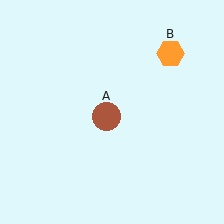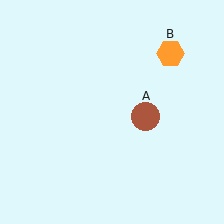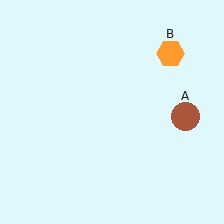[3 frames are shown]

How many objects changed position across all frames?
1 object changed position: brown circle (object A).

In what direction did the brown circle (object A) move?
The brown circle (object A) moved right.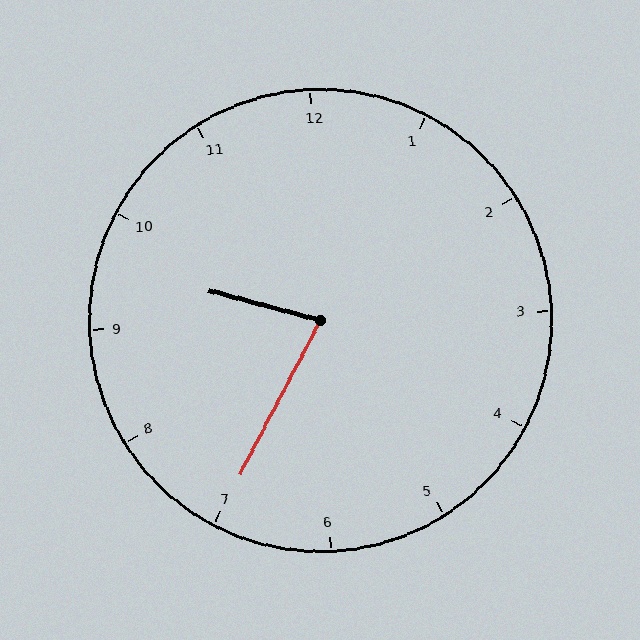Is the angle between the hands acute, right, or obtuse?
It is acute.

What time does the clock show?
9:35.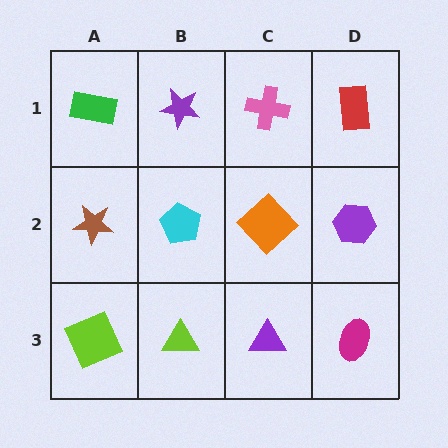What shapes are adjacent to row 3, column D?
A purple hexagon (row 2, column D), a purple triangle (row 3, column C).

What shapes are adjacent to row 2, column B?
A purple star (row 1, column B), a lime triangle (row 3, column B), a brown star (row 2, column A), an orange diamond (row 2, column C).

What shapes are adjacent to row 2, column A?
A green rectangle (row 1, column A), a lime square (row 3, column A), a cyan pentagon (row 2, column B).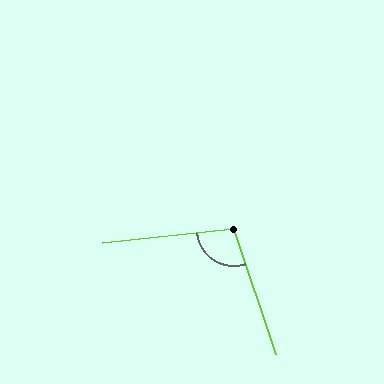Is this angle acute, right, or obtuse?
It is obtuse.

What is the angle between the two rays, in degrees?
Approximately 102 degrees.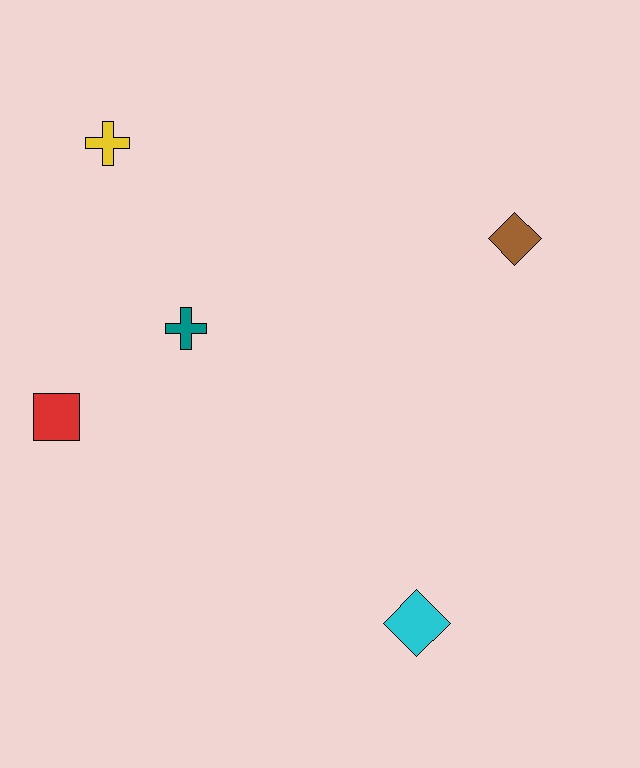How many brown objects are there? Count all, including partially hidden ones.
There is 1 brown object.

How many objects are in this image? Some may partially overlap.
There are 5 objects.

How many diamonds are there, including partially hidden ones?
There are 2 diamonds.